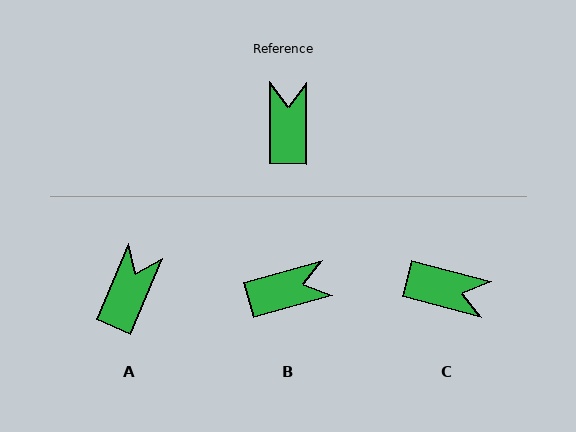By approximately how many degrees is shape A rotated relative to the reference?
Approximately 22 degrees clockwise.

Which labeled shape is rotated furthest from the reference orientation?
C, about 104 degrees away.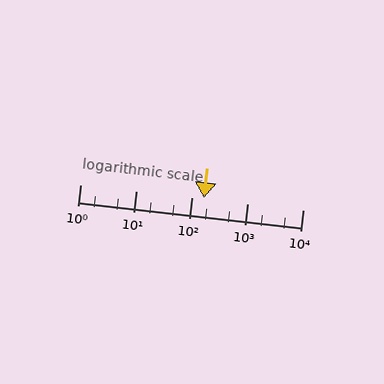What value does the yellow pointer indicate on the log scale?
The pointer indicates approximately 170.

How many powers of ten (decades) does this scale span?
The scale spans 4 decades, from 1 to 10000.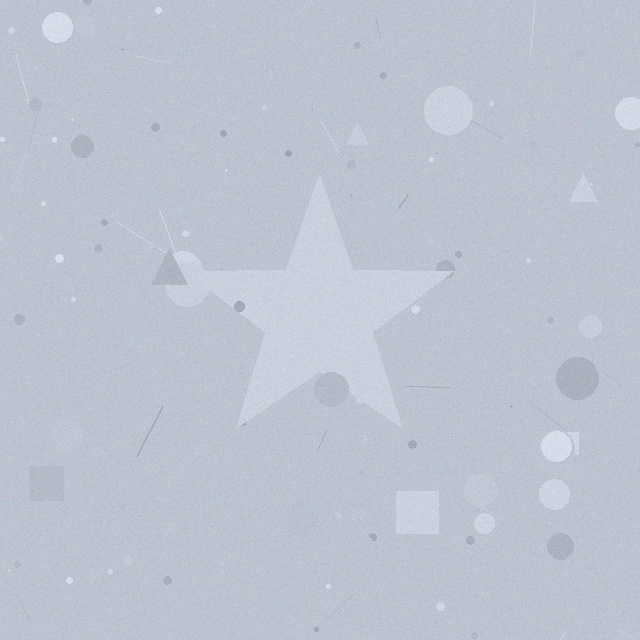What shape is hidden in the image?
A star is hidden in the image.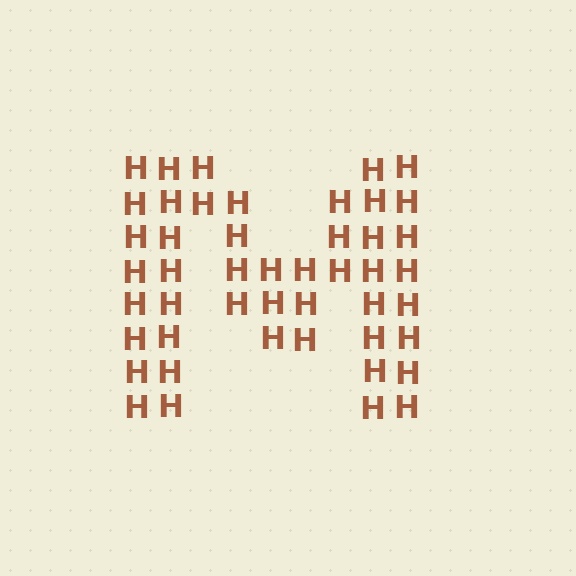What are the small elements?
The small elements are letter H's.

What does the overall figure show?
The overall figure shows the letter M.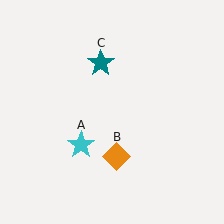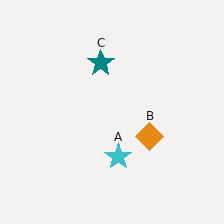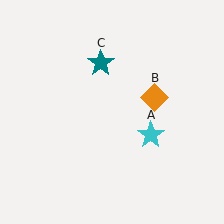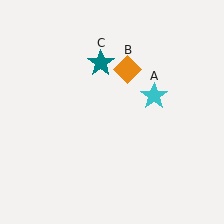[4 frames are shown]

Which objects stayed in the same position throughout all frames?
Teal star (object C) remained stationary.